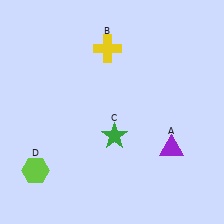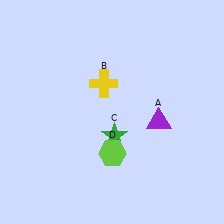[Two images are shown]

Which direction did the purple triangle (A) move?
The purple triangle (A) moved up.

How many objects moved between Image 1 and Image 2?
3 objects moved between the two images.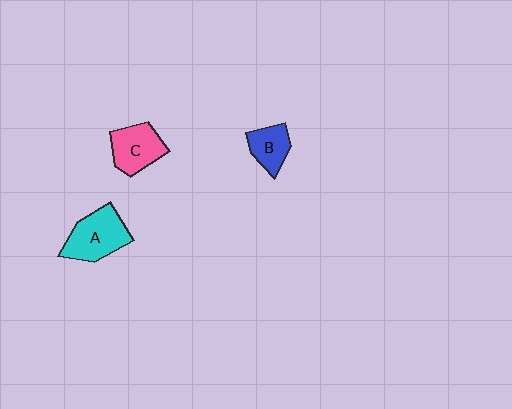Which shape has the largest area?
Shape A (cyan).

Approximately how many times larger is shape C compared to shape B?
Approximately 1.4 times.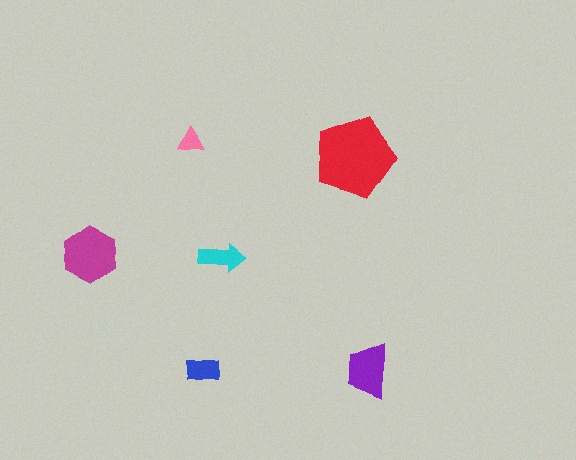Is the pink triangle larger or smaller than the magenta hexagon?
Smaller.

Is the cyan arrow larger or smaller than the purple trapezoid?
Smaller.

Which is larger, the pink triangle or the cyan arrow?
The cyan arrow.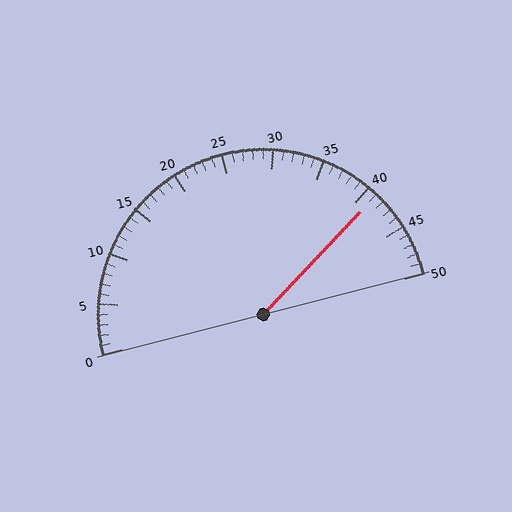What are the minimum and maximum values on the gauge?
The gauge ranges from 0 to 50.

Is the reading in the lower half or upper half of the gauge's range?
The reading is in the upper half of the range (0 to 50).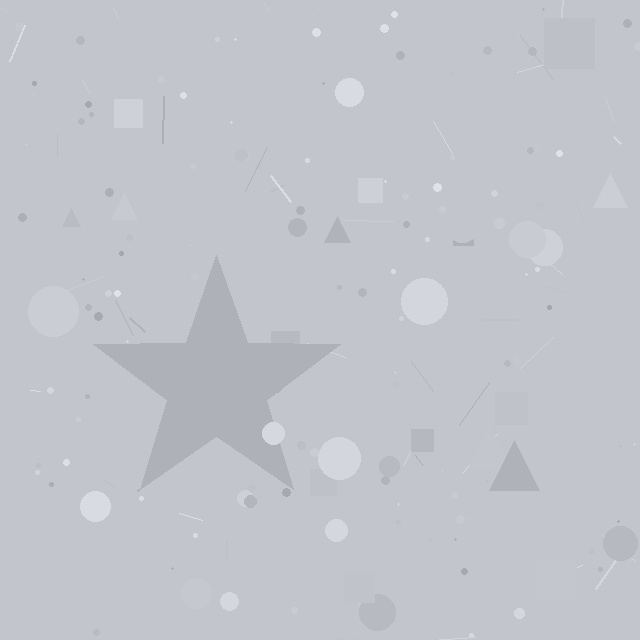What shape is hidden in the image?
A star is hidden in the image.